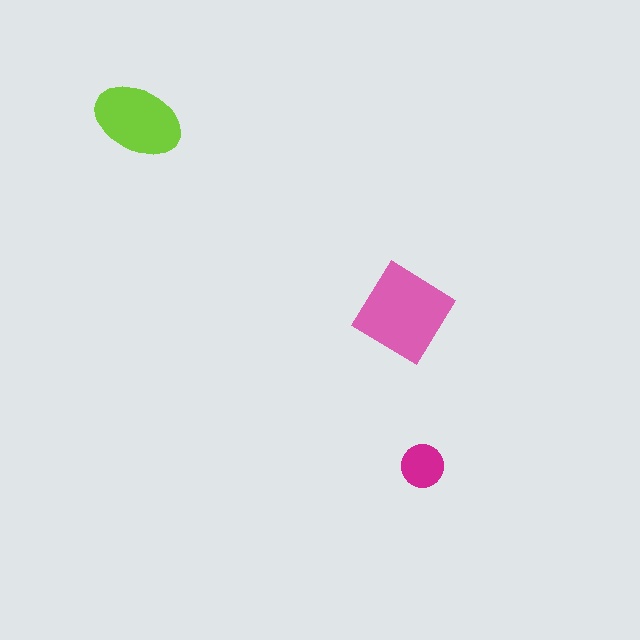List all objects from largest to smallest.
The pink diamond, the lime ellipse, the magenta circle.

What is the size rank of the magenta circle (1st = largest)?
3rd.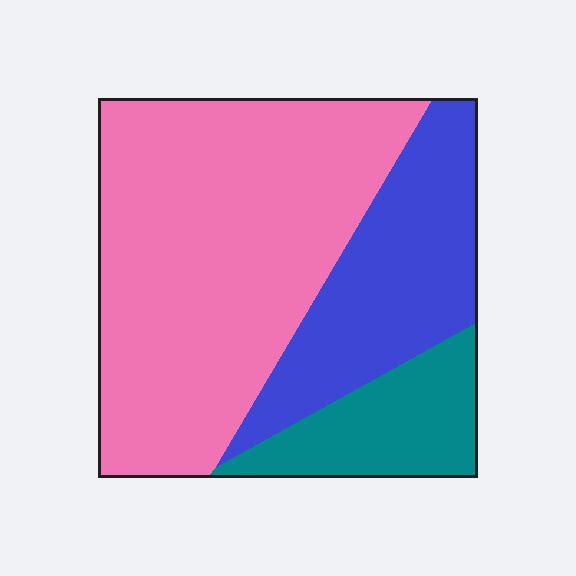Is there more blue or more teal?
Blue.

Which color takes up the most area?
Pink, at roughly 60%.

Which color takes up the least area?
Teal, at roughly 15%.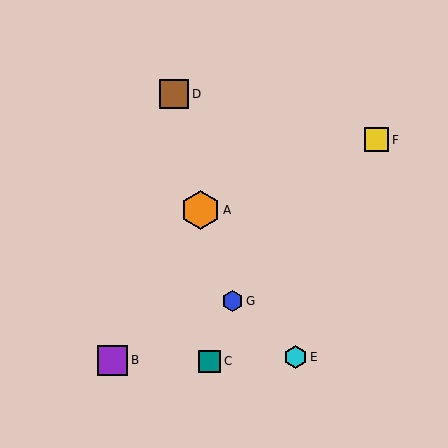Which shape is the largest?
The orange hexagon (labeled A) is the largest.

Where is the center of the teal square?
The center of the teal square is at (210, 361).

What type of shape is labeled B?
Shape B is a purple square.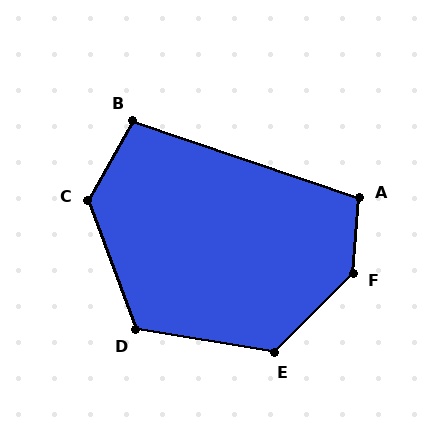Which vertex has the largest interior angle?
F, at approximately 140 degrees.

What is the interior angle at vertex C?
Approximately 131 degrees (obtuse).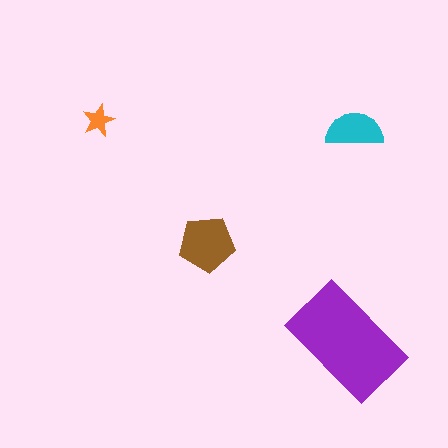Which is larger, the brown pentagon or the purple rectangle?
The purple rectangle.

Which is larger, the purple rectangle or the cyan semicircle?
The purple rectangle.